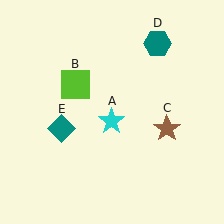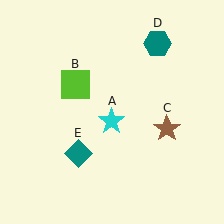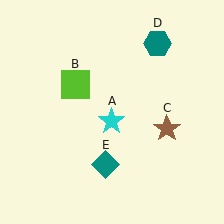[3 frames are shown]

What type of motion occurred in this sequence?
The teal diamond (object E) rotated counterclockwise around the center of the scene.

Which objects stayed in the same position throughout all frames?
Cyan star (object A) and lime square (object B) and brown star (object C) and teal hexagon (object D) remained stationary.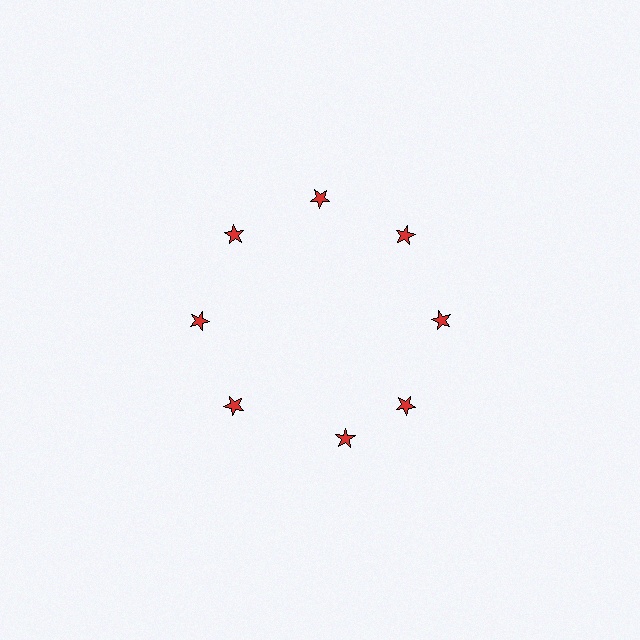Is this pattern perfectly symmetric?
No. The 8 red stars are arranged in a ring, but one element near the 6 o'clock position is rotated out of alignment along the ring, breaking the 8-fold rotational symmetry.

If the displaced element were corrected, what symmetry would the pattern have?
It would have 8-fold rotational symmetry — the pattern would map onto itself every 45 degrees.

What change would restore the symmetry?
The symmetry would be restored by rotating it back into even spacing with its neighbors so that all 8 stars sit at equal angles and equal distance from the center.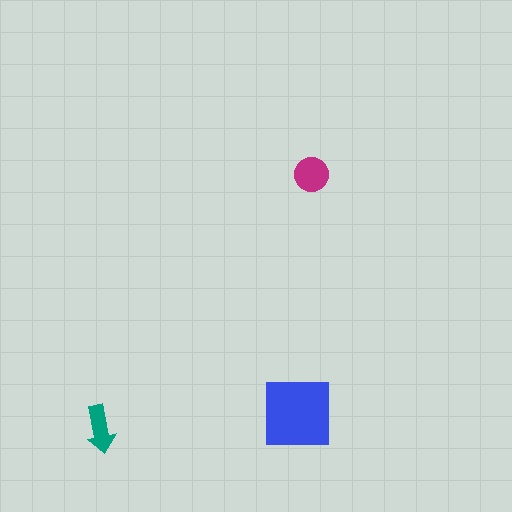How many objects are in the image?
There are 3 objects in the image.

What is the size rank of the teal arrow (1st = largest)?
3rd.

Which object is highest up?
The magenta circle is topmost.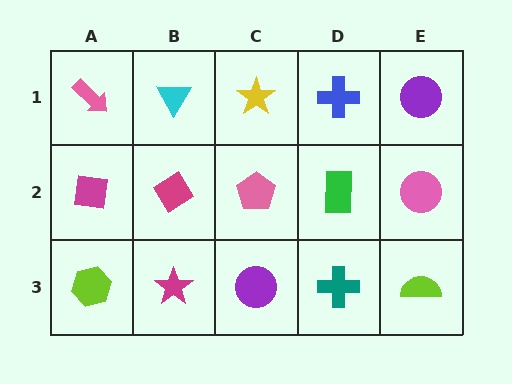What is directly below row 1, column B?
A magenta diamond.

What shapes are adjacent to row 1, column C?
A pink pentagon (row 2, column C), a cyan triangle (row 1, column B), a blue cross (row 1, column D).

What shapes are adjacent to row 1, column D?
A green rectangle (row 2, column D), a yellow star (row 1, column C), a purple circle (row 1, column E).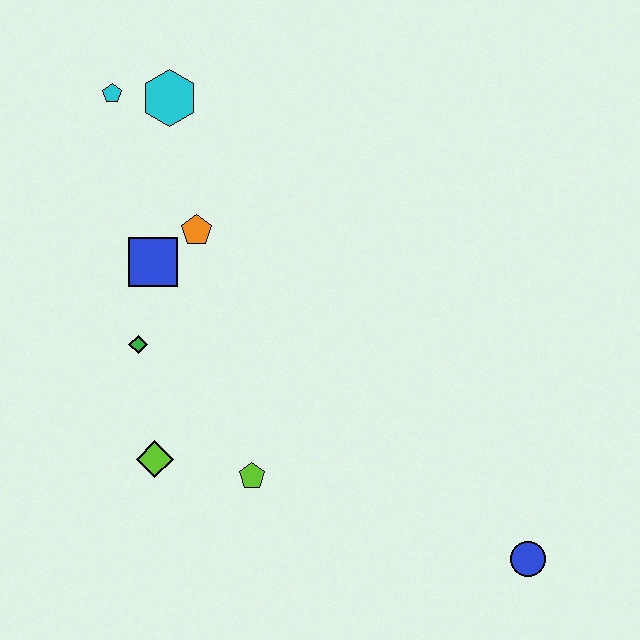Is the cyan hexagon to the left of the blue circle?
Yes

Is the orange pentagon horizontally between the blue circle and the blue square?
Yes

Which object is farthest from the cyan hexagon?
The blue circle is farthest from the cyan hexagon.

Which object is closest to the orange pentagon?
The blue square is closest to the orange pentagon.